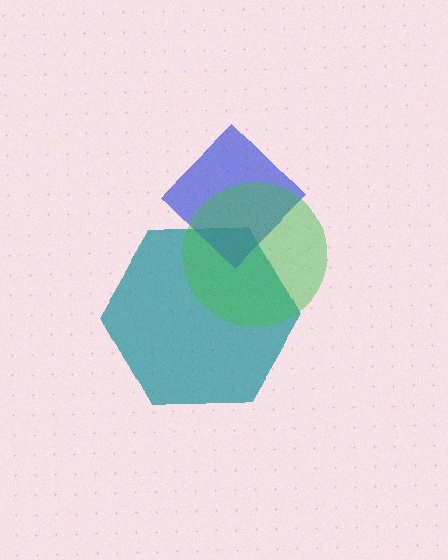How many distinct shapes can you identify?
There are 3 distinct shapes: a teal hexagon, a blue diamond, a green circle.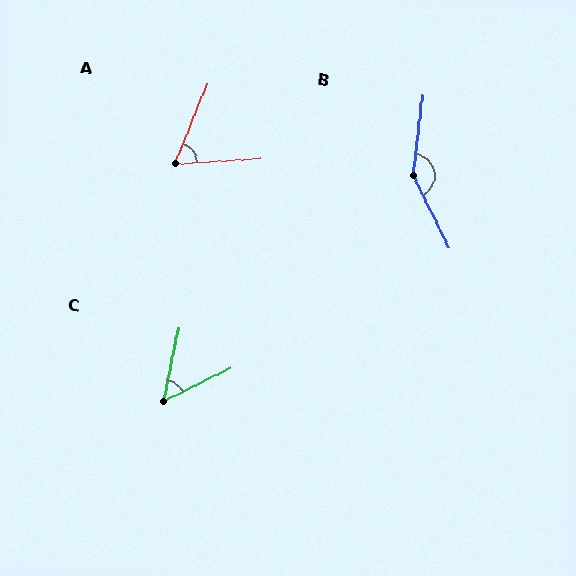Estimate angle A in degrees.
Approximately 65 degrees.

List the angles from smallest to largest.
C (52°), A (65°), B (147°).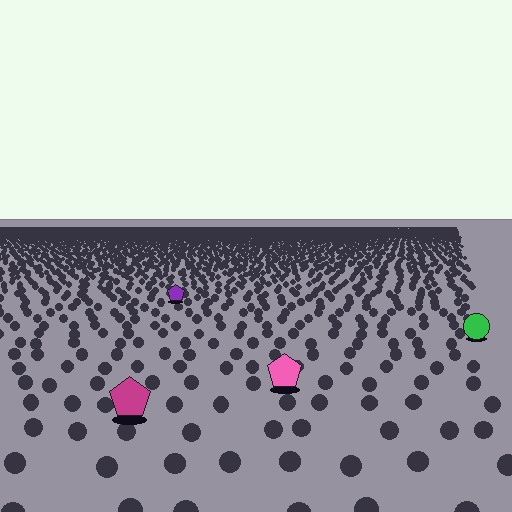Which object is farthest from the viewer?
The purple pentagon is farthest from the viewer. It appears smaller and the ground texture around it is denser.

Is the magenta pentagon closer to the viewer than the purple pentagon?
Yes. The magenta pentagon is closer — you can tell from the texture gradient: the ground texture is coarser near it.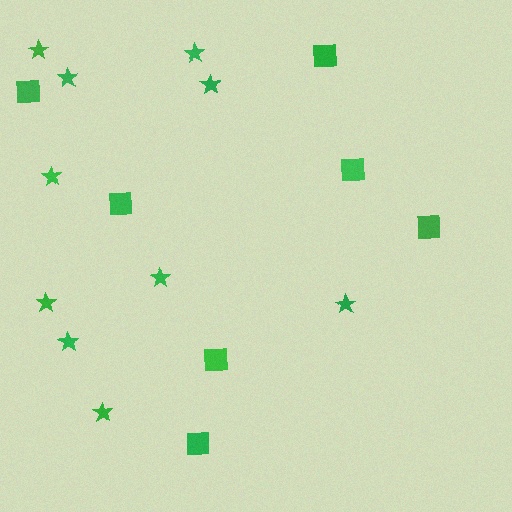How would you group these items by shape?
There are 2 groups: one group of squares (7) and one group of stars (10).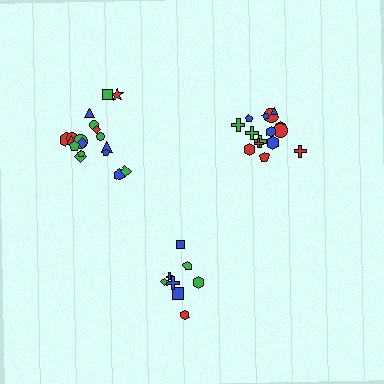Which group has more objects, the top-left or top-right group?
The top-left group.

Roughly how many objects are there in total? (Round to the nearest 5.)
Roughly 40 objects in total.